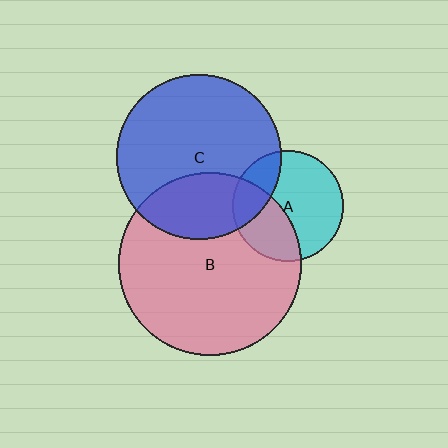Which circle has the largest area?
Circle B (pink).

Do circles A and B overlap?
Yes.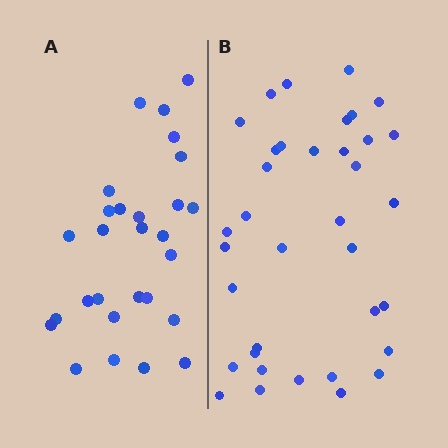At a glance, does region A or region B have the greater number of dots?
Region B (the right region) has more dots.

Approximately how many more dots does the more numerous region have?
Region B has roughly 8 or so more dots than region A.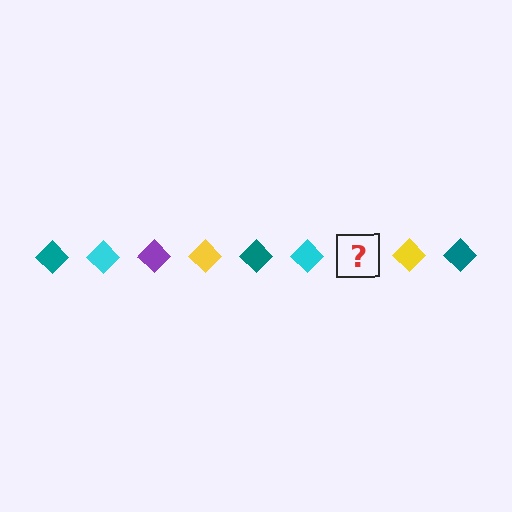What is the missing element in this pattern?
The missing element is a purple diamond.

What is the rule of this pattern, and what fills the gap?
The rule is that the pattern cycles through teal, cyan, purple, yellow diamonds. The gap should be filled with a purple diamond.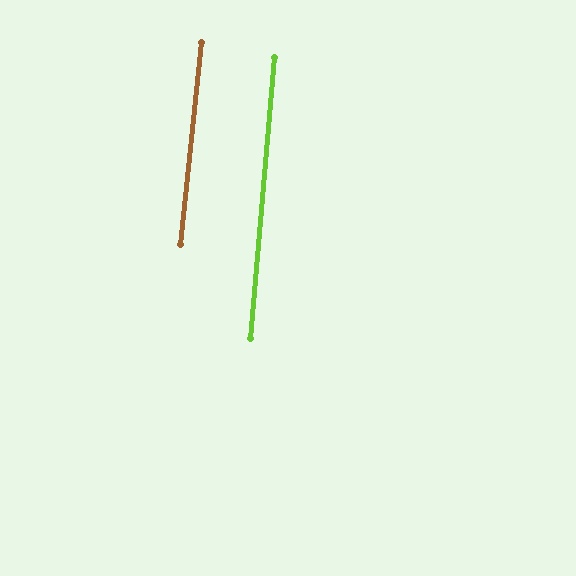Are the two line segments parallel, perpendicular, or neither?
Parallel — their directions differ by only 0.9°.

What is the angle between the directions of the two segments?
Approximately 1 degree.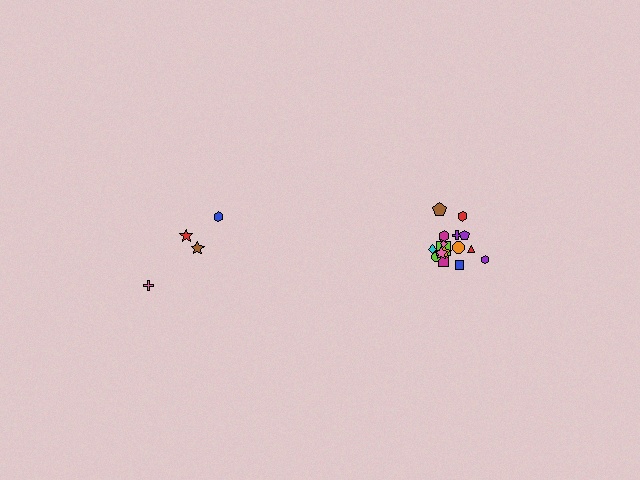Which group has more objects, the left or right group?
The right group.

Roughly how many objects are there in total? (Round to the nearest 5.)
Roughly 20 objects in total.